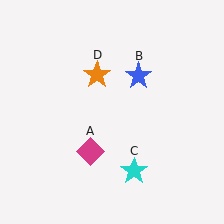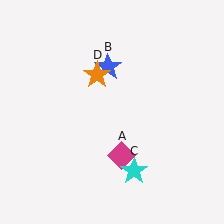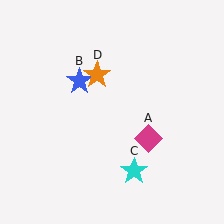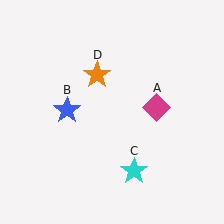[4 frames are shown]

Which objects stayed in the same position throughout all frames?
Cyan star (object C) and orange star (object D) remained stationary.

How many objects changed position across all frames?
2 objects changed position: magenta diamond (object A), blue star (object B).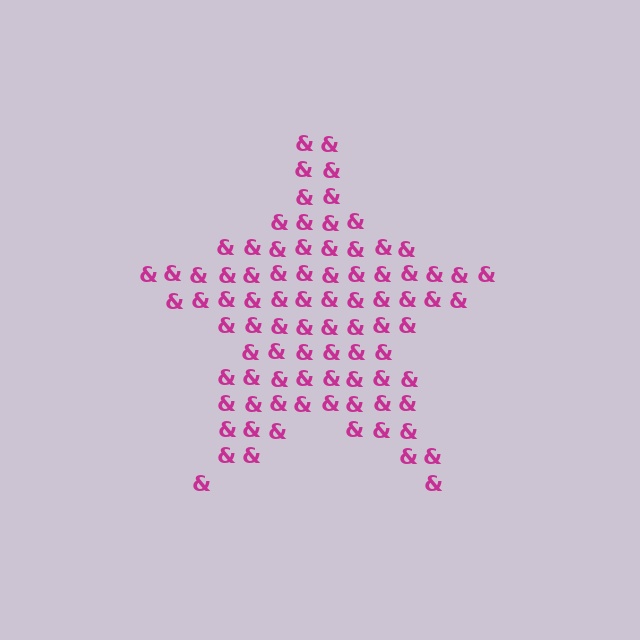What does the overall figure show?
The overall figure shows a star.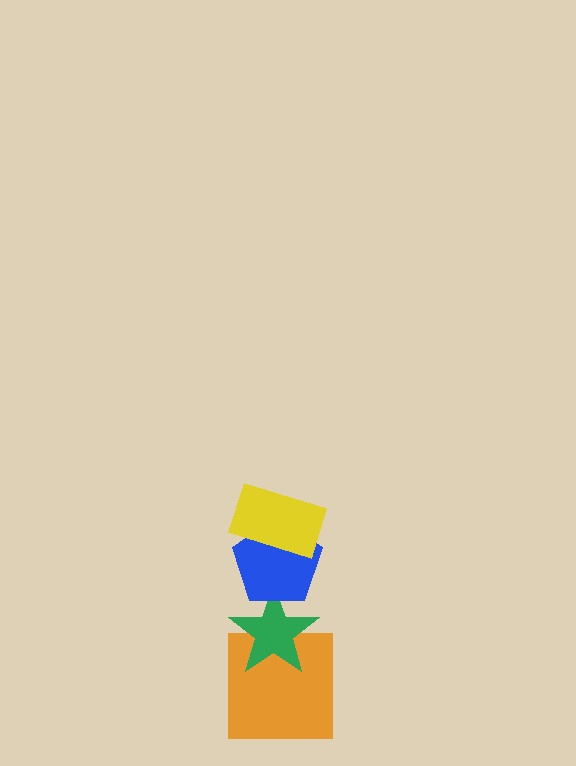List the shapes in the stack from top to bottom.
From top to bottom: the yellow rectangle, the blue pentagon, the green star, the orange square.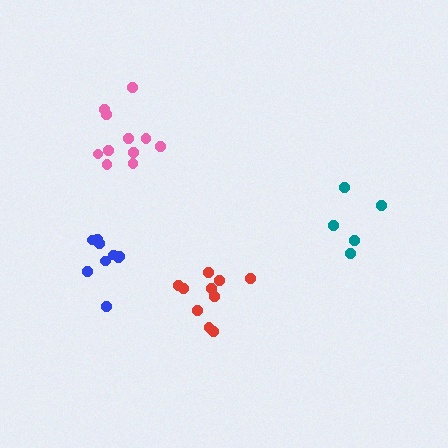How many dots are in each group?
Group 1: 5 dots, Group 2: 10 dots, Group 3: 9 dots, Group 4: 11 dots (35 total).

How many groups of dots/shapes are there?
There are 4 groups.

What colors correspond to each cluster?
The clusters are colored: teal, red, blue, pink.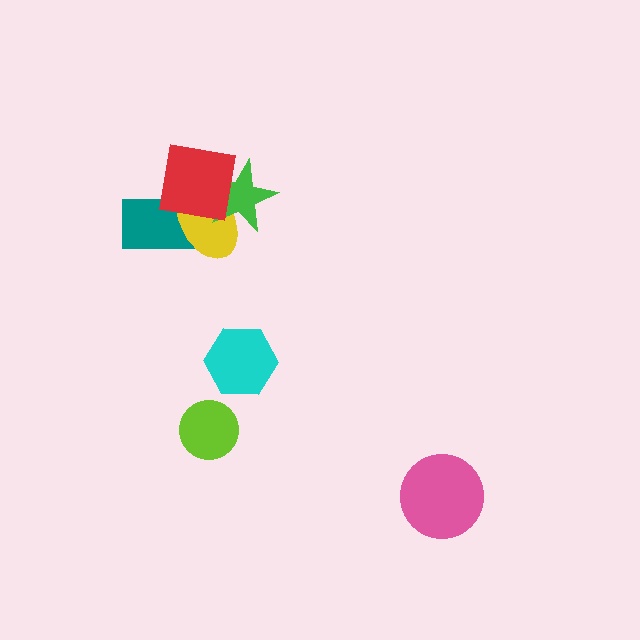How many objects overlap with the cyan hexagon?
0 objects overlap with the cyan hexagon.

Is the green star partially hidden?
Yes, it is partially covered by another shape.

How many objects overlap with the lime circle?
0 objects overlap with the lime circle.